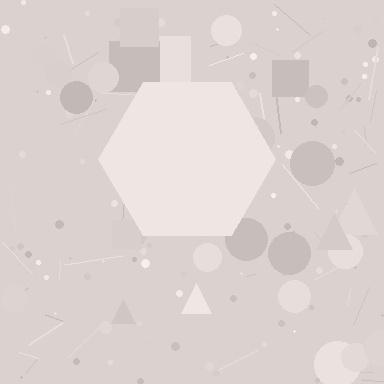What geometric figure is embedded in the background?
A hexagon is embedded in the background.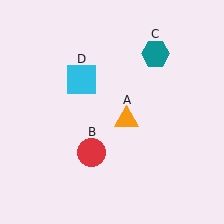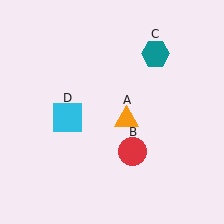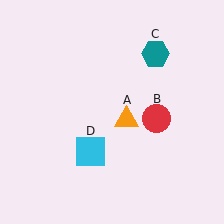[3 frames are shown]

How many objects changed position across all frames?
2 objects changed position: red circle (object B), cyan square (object D).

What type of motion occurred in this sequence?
The red circle (object B), cyan square (object D) rotated counterclockwise around the center of the scene.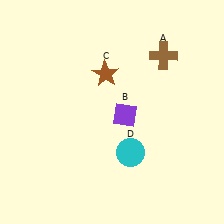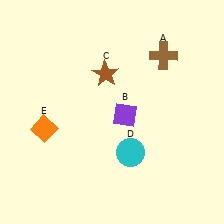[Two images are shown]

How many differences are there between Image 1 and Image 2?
There is 1 difference between the two images.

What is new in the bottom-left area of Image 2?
An orange diamond (E) was added in the bottom-left area of Image 2.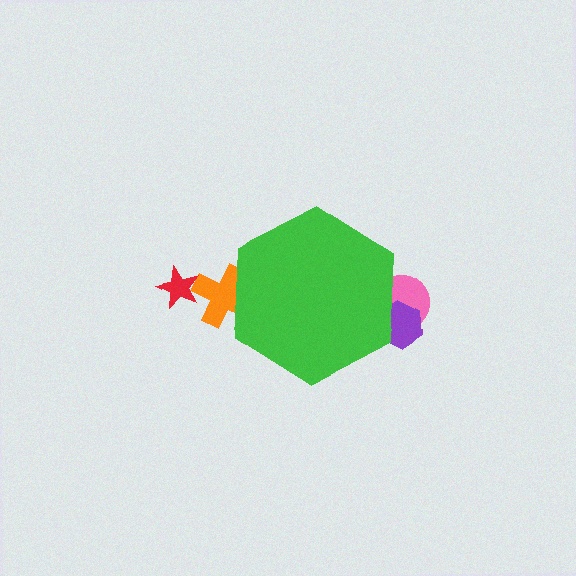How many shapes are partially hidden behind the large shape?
3 shapes are partially hidden.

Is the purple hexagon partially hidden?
Yes, the purple hexagon is partially hidden behind the green hexagon.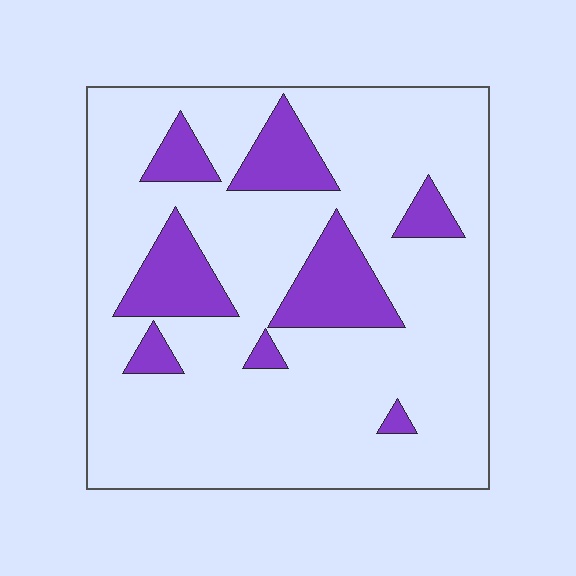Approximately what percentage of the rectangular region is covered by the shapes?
Approximately 20%.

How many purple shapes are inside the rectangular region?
8.